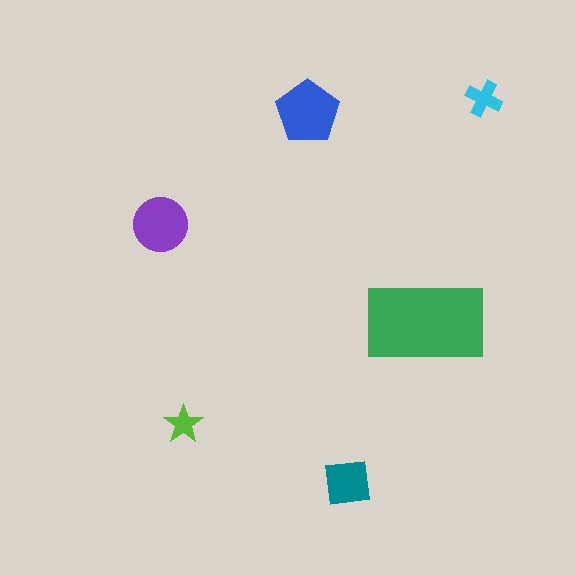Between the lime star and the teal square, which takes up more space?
The teal square.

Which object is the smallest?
The lime star.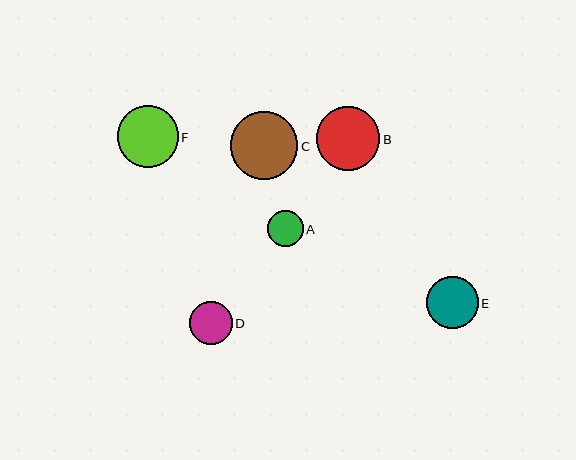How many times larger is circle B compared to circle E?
Circle B is approximately 1.2 times the size of circle E.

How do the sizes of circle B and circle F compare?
Circle B and circle F are approximately the same size.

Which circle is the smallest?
Circle A is the smallest with a size of approximately 35 pixels.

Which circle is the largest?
Circle C is the largest with a size of approximately 68 pixels.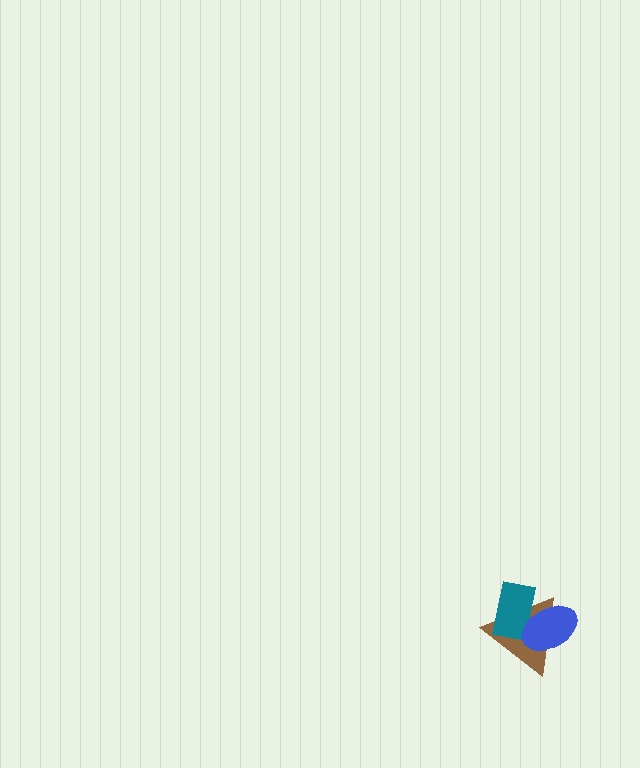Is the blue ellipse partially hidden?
No, no other shape covers it.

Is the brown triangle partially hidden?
Yes, it is partially covered by another shape.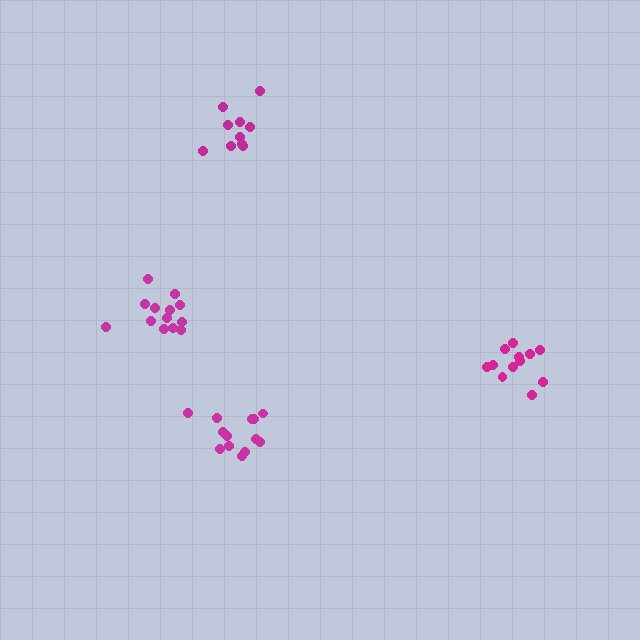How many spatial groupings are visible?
There are 4 spatial groupings.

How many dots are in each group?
Group 1: 10 dots, Group 2: 13 dots, Group 3: 12 dots, Group 4: 13 dots (48 total).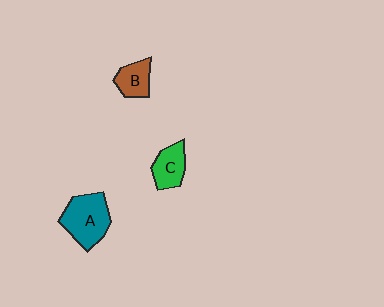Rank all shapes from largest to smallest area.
From largest to smallest: A (teal), C (green), B (brown).